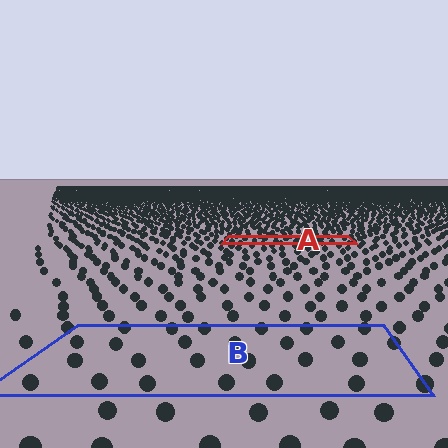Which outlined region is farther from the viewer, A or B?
Region A is farther from the viewer — the texture elements inside it appear smaller and more densely packed.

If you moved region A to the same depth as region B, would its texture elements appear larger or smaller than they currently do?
They would appear larger. At a closer depth, the same texture elements are projected at a bigger on-screen size.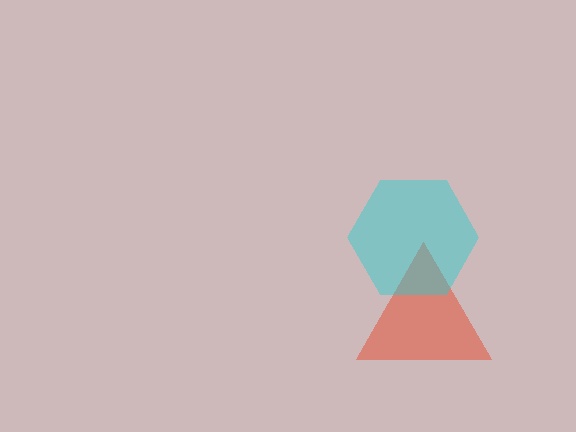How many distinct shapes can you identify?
There are 2 distinct shapes: a red triangle, a cyan hexagon.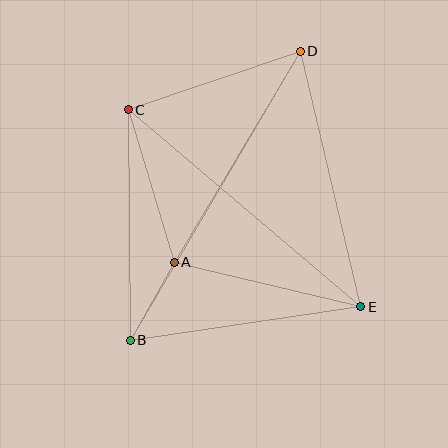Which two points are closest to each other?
Points A and B are closest to each other.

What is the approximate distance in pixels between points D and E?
The distance between D and E is approximately 263 pixels.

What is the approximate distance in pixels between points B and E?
The distance between B and E is approximately 233 pixels.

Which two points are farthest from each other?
Points B and D are farthest from each other.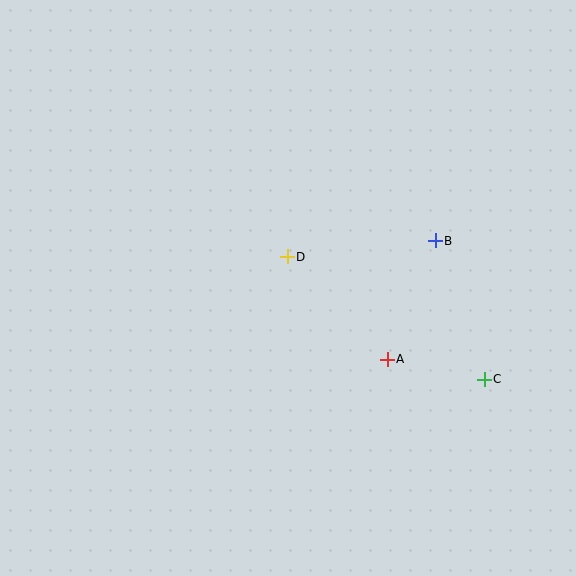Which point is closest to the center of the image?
Point D at (287, 257) is closest to the center.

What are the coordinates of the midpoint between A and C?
The midpoint between A and C is at (436, 369).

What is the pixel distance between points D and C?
The distance between D and C is 232 pixels.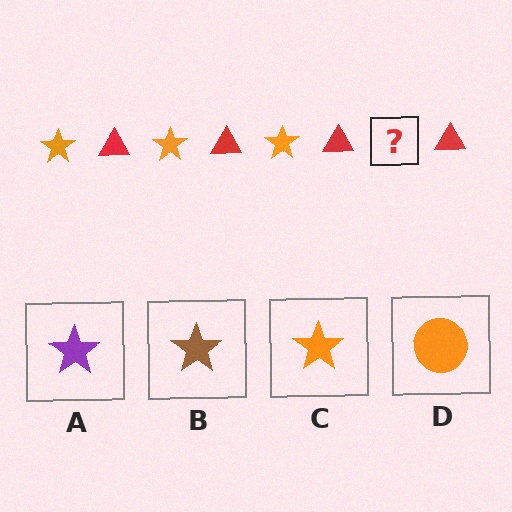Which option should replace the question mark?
Option C.